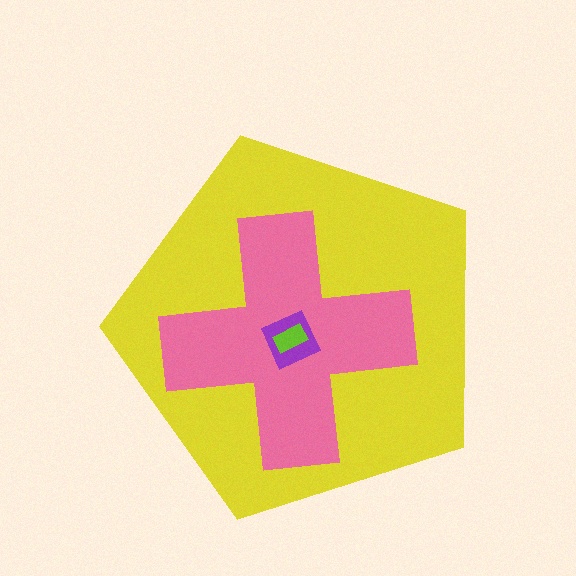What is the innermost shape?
The lime rectangle.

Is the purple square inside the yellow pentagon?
Yes.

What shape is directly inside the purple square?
The lime rectangle.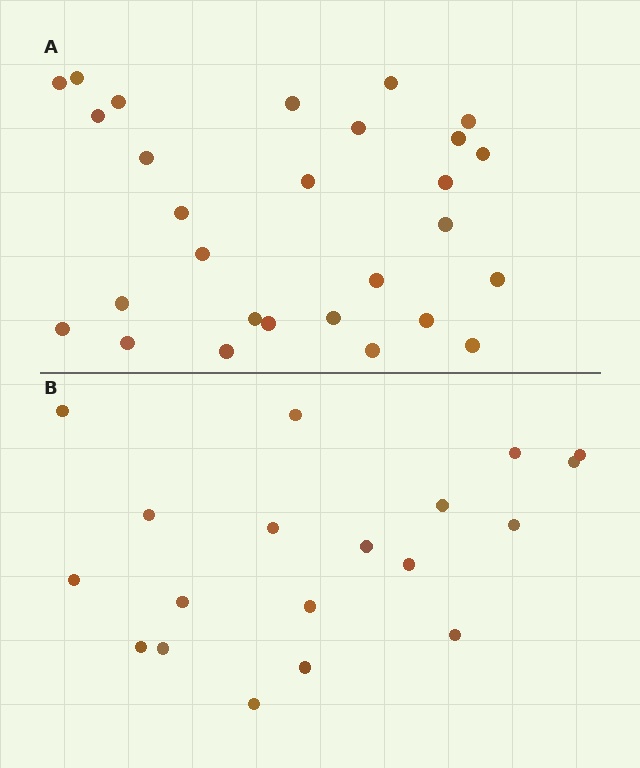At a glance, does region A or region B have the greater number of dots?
Region A (the top region) has more dots.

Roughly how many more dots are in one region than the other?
Region A has roughly 8 or so more dots than region B.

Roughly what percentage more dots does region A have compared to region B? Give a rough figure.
About 45% more.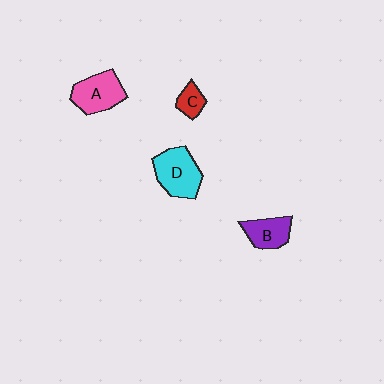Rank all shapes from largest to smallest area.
From largest to smallest: D (cyan), A (pink), B (purple), C (red).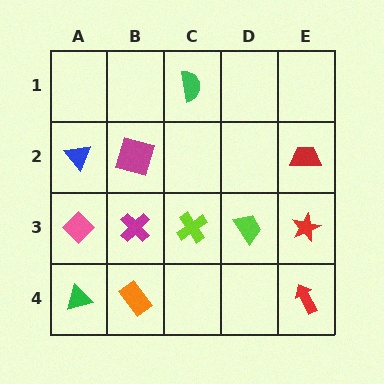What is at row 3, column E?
A red star.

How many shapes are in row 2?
3 shapes.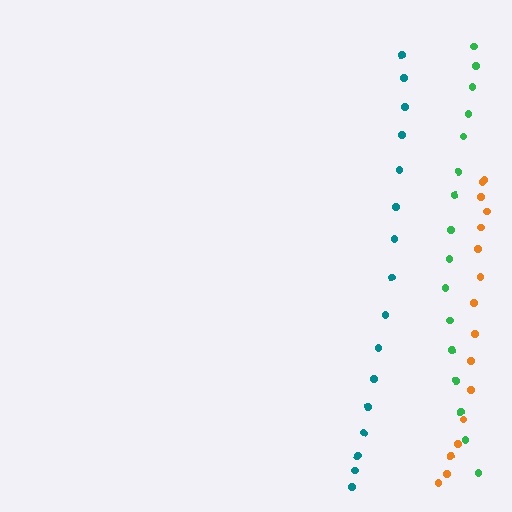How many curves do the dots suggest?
There are 3 distinct paths.